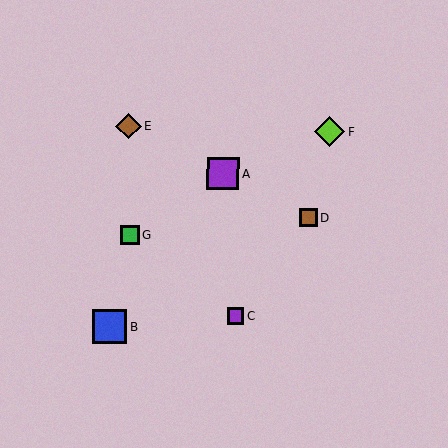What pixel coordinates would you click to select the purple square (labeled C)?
Click at (236, 316) to select the purple square C.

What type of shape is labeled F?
Shape F is a lime diamond.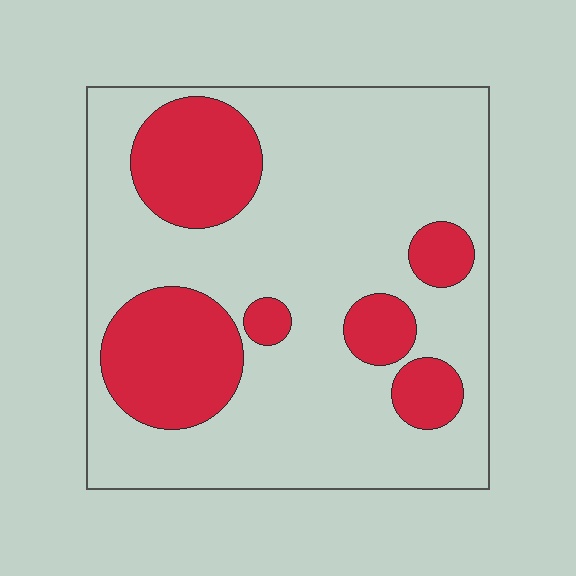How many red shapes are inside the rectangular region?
6.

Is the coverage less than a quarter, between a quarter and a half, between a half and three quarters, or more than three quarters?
Between a quarter and a half.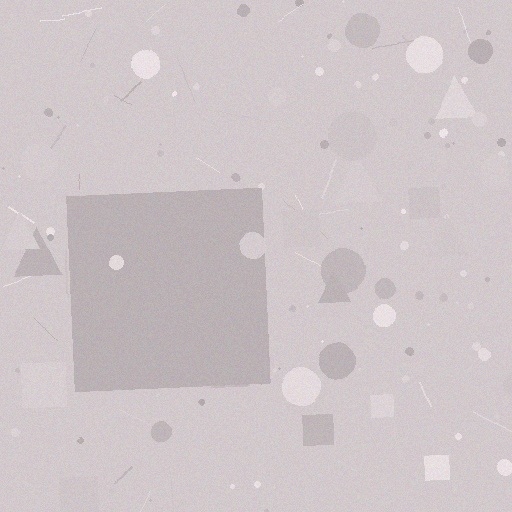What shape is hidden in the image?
A square is hidden in the image.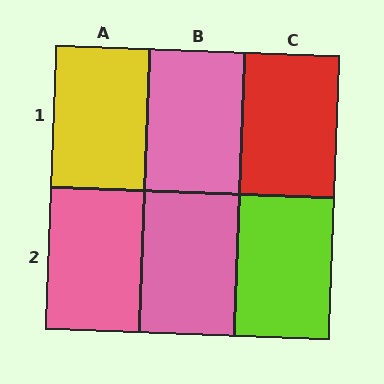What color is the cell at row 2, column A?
Pink.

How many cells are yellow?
1 cell is yellow.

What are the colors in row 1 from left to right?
Yellow, pink, red.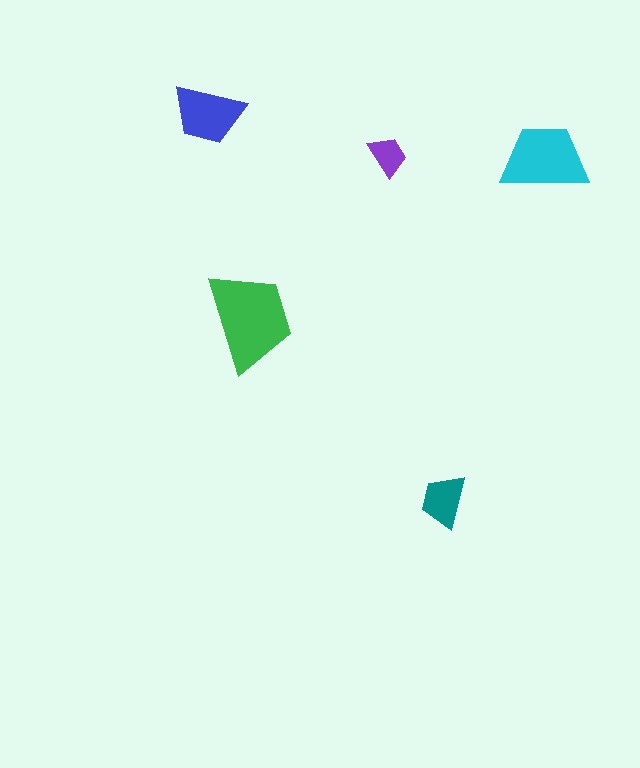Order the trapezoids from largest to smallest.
the green one, the cyan one, the blue one, the teal one, the purple one.